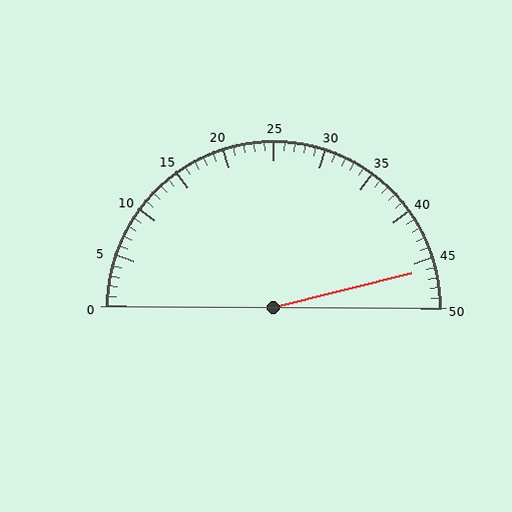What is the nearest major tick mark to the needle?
The nearest major tick mark is 45.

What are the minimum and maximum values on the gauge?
The gauge ranges from 0 to 50.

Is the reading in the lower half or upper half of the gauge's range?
The reading is in the upper half of the range (0 to 50).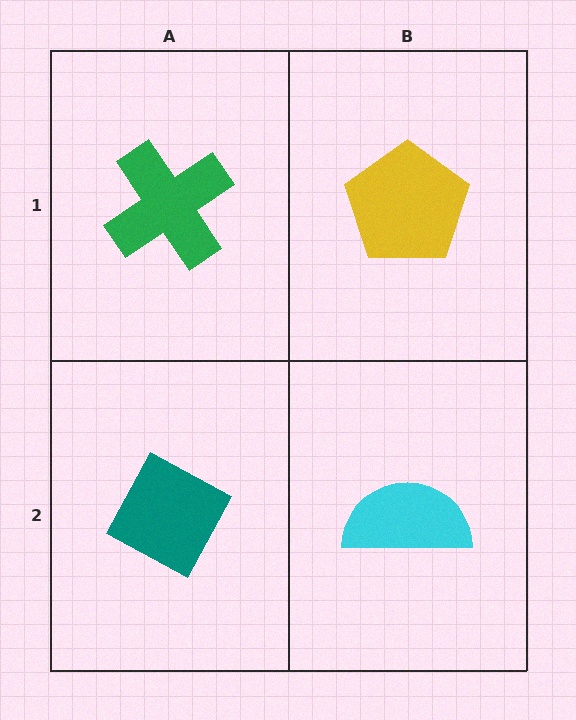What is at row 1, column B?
A yellow pentagon.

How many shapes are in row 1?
2 shapes.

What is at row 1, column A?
A green cross.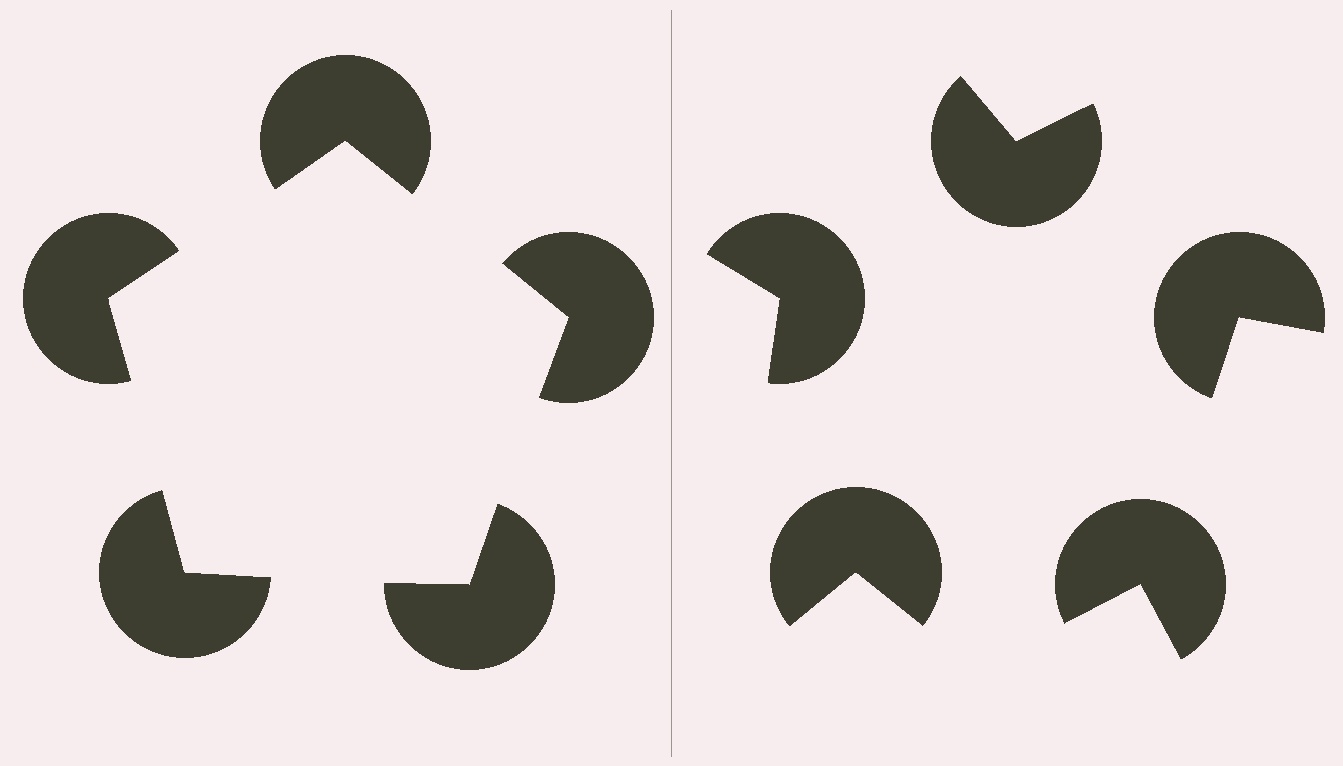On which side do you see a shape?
An illusory pentagon appears on the left side. On the right side the wedge cuts are rotated, so no coherent shape forms.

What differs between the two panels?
The pac-man discs are positioned identically on both sides; only the wedge orientations differ. On the left they align to a pentagon; on the right they are misaligned.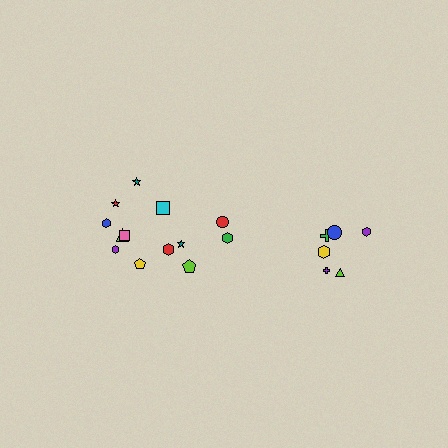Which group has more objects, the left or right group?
The left group.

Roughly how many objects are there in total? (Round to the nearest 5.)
Roughly 20 objects in total.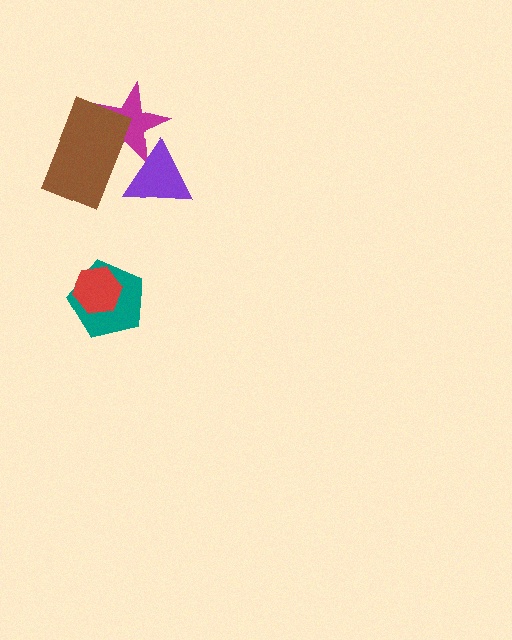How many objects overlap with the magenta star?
2 objects overlap with the magenta star.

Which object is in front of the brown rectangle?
The purple triangle is in front of the brown rectangle.